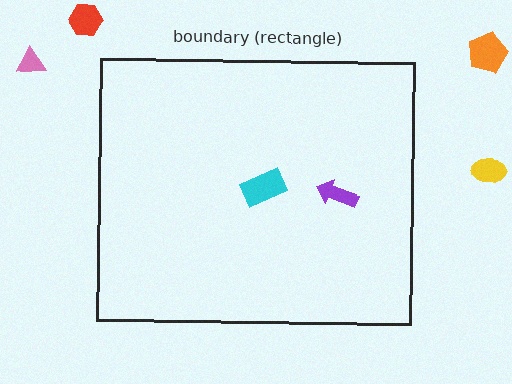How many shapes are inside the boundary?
2 inside, 4 outside.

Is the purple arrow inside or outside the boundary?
Inside.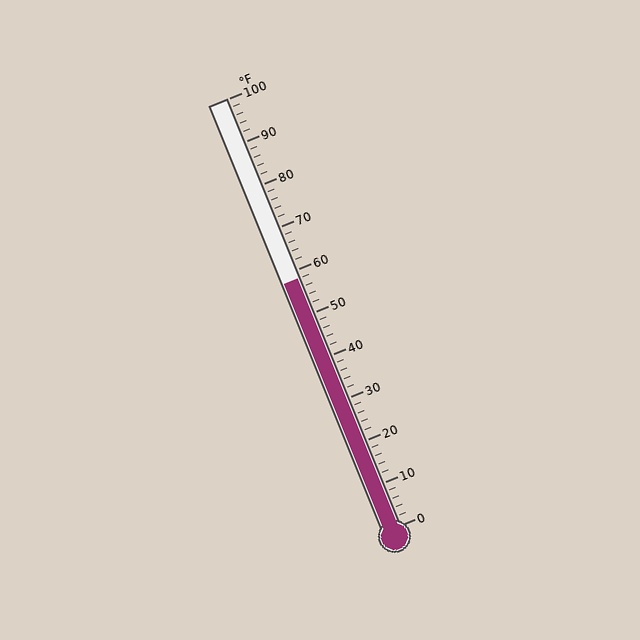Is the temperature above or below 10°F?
The temperature is above 10°F.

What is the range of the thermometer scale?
The thermometer scale ranges from 0°F to 100°F.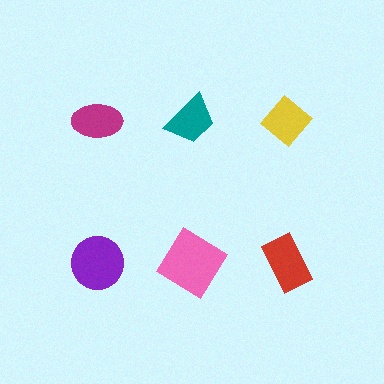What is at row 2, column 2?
A pink diamond.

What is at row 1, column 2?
A teal trapezoid.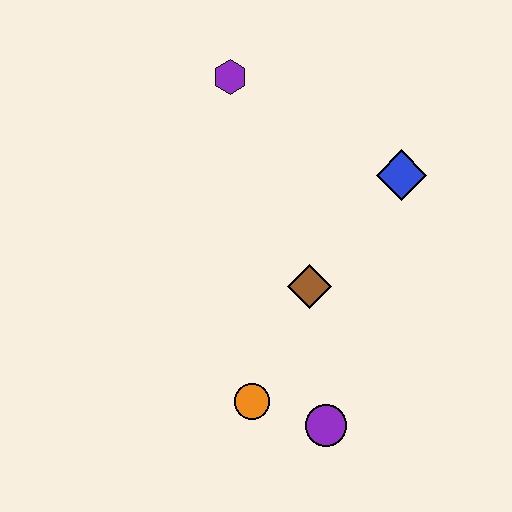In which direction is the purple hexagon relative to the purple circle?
The purple hexagon is above the purple circle.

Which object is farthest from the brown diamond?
The purple hexagon is farthest from the brown diamond.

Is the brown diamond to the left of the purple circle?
Yes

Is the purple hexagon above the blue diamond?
Yes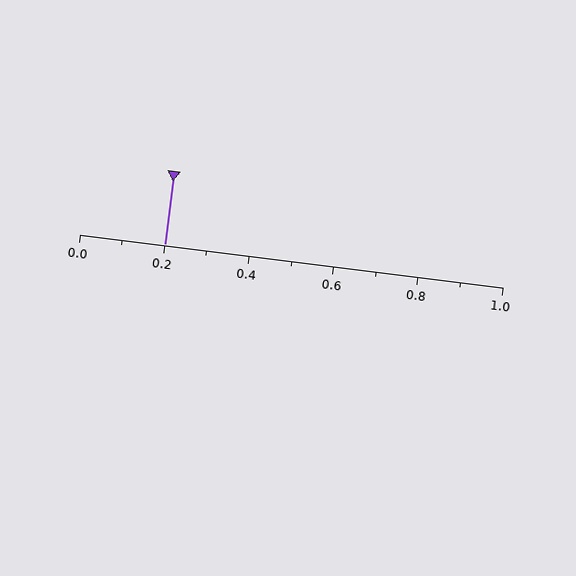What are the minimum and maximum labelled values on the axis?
The axis runs from 0.0 to 1.0.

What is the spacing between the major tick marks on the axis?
The major ticks are spaced 0.2 apart.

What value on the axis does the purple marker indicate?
The marker indicates approximately 0.2.